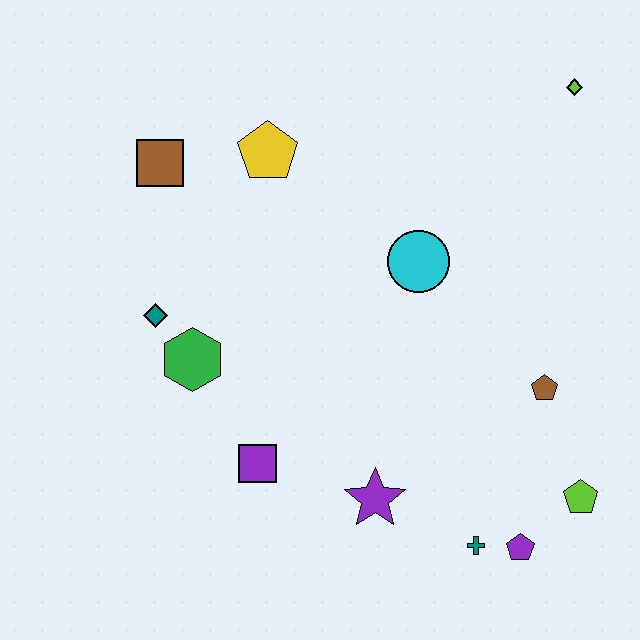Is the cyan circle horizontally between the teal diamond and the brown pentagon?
Yes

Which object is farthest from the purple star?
The lime diamond is farthest from the purple star.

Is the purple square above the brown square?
No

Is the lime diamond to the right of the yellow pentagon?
Yes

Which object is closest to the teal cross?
The purple pentagon is closest to the teal cross.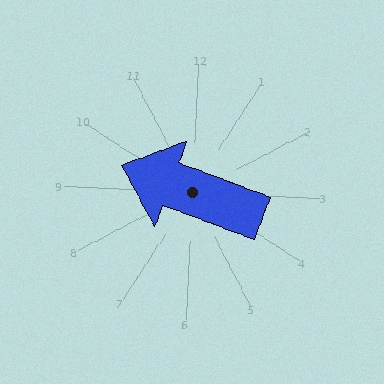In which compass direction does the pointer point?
West.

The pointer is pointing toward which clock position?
Roughly 10 o'clock.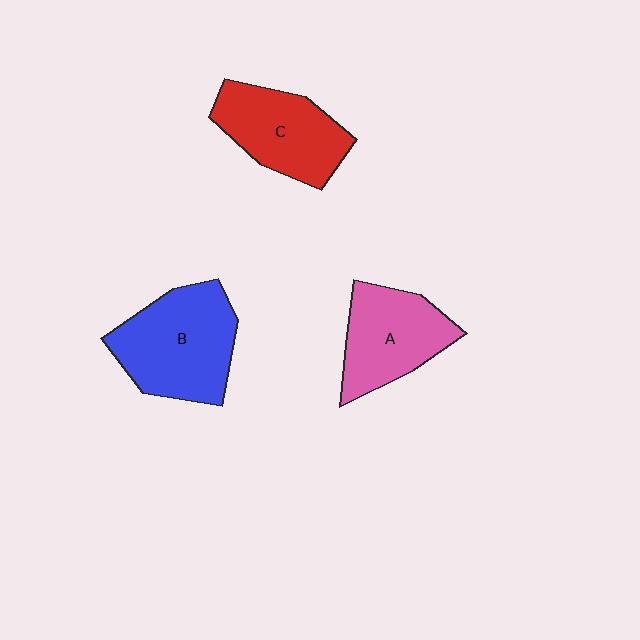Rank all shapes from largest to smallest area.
From largest to smallest: B (blue), C (red), A (pink).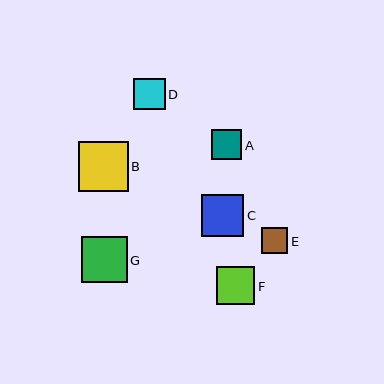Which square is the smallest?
Square E is the smallest with a size of approximately 26 pixels.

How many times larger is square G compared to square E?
Square G is approximately 1.7 times the size of square E.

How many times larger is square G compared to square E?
Square G is approximately 1.7 times the size of square E.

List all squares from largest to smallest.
From largest to smallest: B, G, C, F, D, A, E.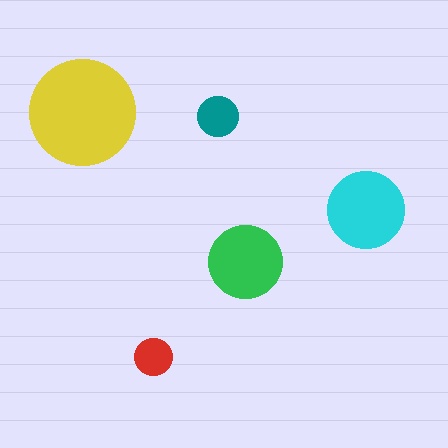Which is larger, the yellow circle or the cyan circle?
The yellow one.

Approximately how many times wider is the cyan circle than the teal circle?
About 2 times wider.